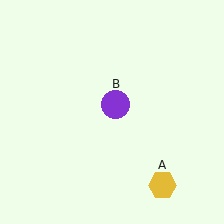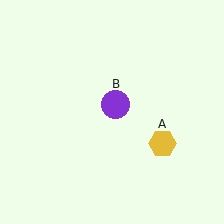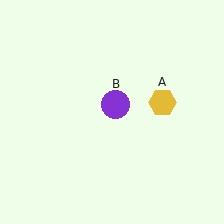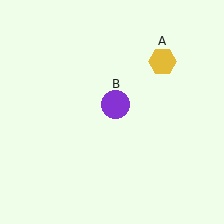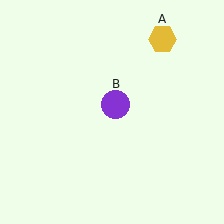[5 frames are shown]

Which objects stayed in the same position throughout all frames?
Purple circle (object B) remained stationary.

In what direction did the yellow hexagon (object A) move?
The yellow hexagon (object A) moved up.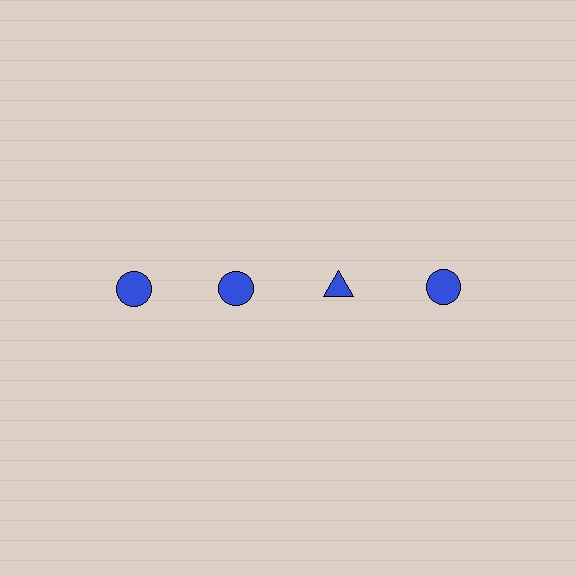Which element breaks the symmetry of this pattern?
The blue triangle in the top row, center column breaks the symmetry. All other shapes are blue circles.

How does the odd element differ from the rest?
It has a different shape: triangle instead of circle.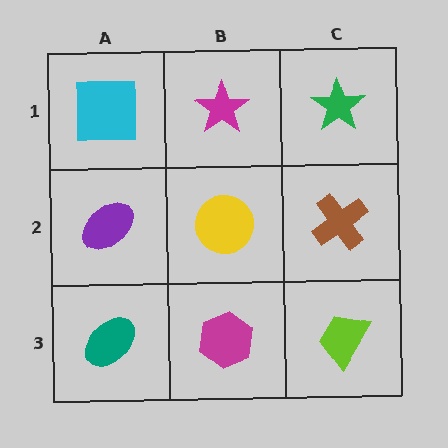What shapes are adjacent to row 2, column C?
A green star (row 1, column C), a lime trapezoid (row 3, column C), a yellow circle (row 2, column B).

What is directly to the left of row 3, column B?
A teal ellipse.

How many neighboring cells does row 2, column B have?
4.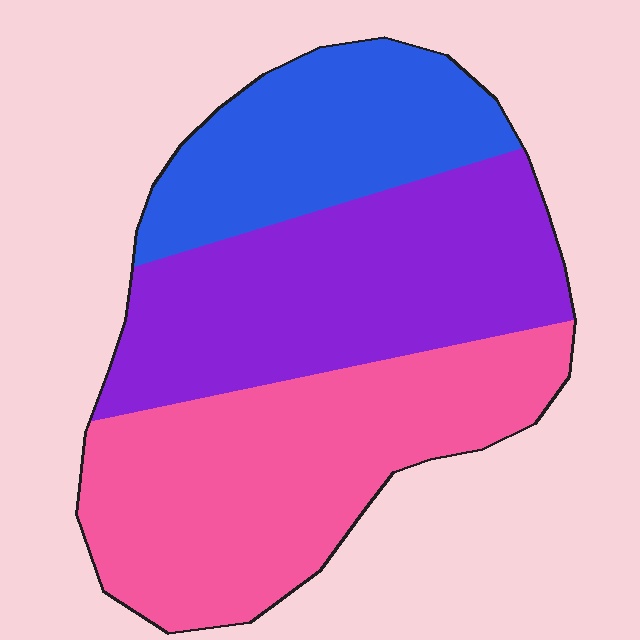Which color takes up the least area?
Blue, at roughly 25%.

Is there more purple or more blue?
Purple.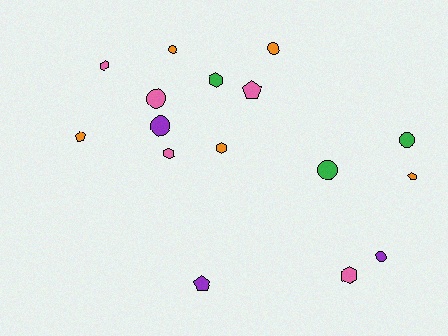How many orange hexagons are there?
There is 1 orange hexagon.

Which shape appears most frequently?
Circle, with 7 objects.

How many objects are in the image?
There are 16 objects.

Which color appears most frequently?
Pink, with 5 objects.